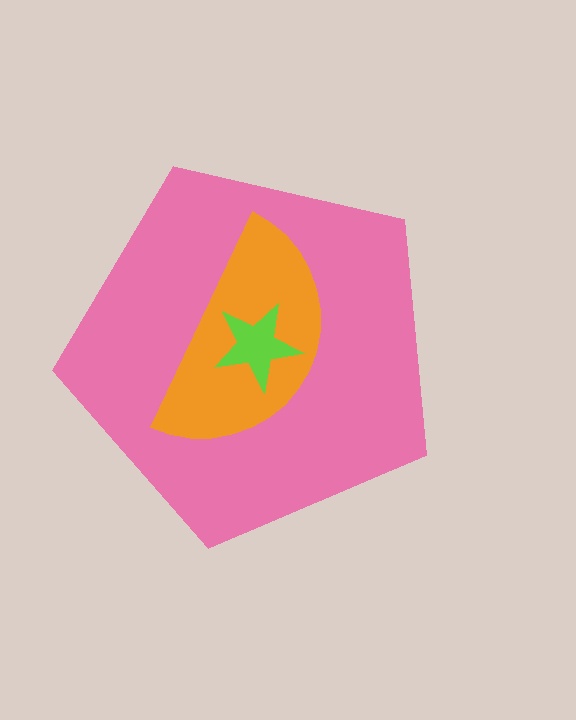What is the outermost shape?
The pink pentagon.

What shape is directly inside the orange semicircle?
The lime star.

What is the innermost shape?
The lime star.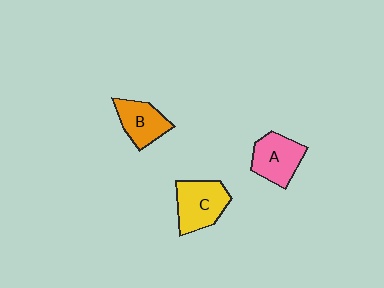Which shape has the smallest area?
Shape B (orange).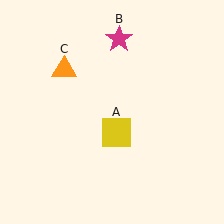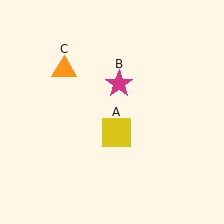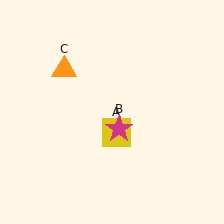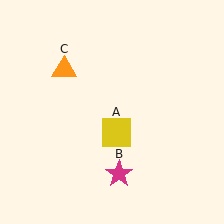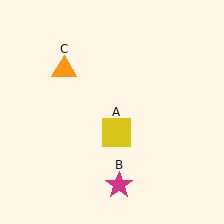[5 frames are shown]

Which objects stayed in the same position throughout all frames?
Yellow square (object A) and orange triangle (object C) remained stationary.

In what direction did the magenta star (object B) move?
The magenta star (object B) moved down.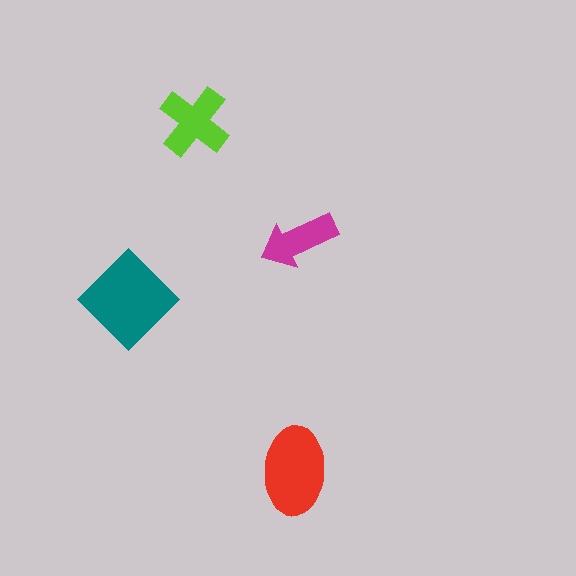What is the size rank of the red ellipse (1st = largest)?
2nd.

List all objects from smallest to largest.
The magenta arrow, the lime cross, the red ellipse, the teal diamond.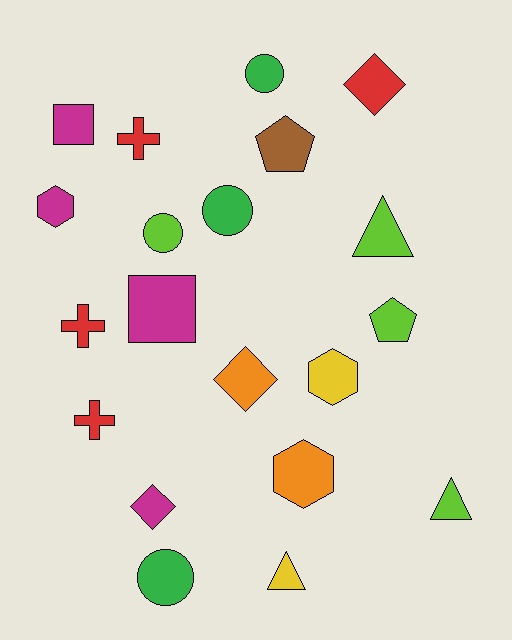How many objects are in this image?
There are 20 objects.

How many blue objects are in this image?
There are no blue objects.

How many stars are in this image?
There are no stars.